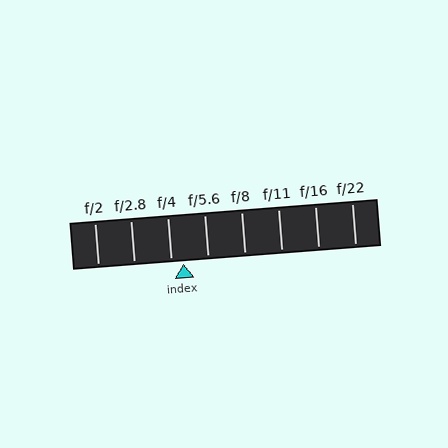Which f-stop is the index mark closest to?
The index mark is closest to f/4.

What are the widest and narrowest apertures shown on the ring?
The widest aperture shown is f/2 and the narrowest is f/22.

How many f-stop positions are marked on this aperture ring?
There are 8 f-stop positions marked.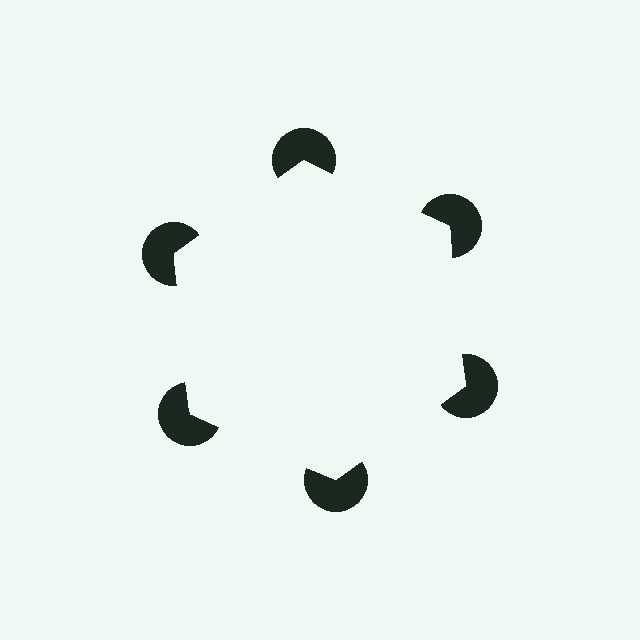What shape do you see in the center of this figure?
An illusory hexagon — its edges are inferred from the aligned wedge cuts in the pac-man discs, not physically drawn.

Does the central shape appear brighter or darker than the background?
It typically appears slightly brighter than the background, even though no actual brightness change is drawn.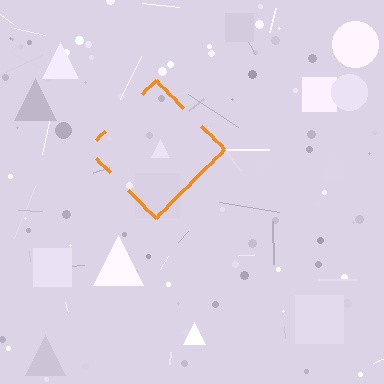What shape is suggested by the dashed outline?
The dashed outline suggests a diamond.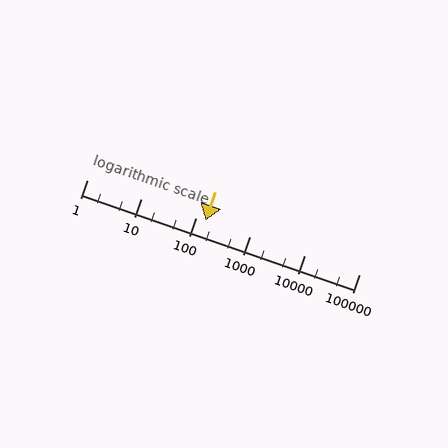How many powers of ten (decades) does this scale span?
The scale spans 5 decades, from 1 to 100000.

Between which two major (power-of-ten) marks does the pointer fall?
The pointer is between 100 and 1000.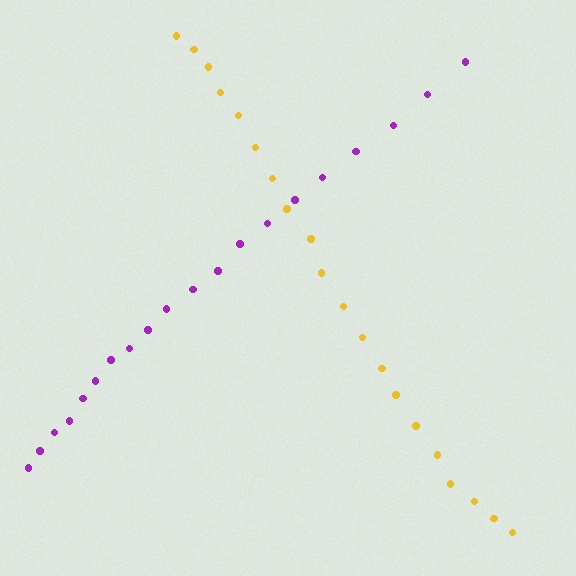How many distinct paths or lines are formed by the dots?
There are 2 distinct paths.